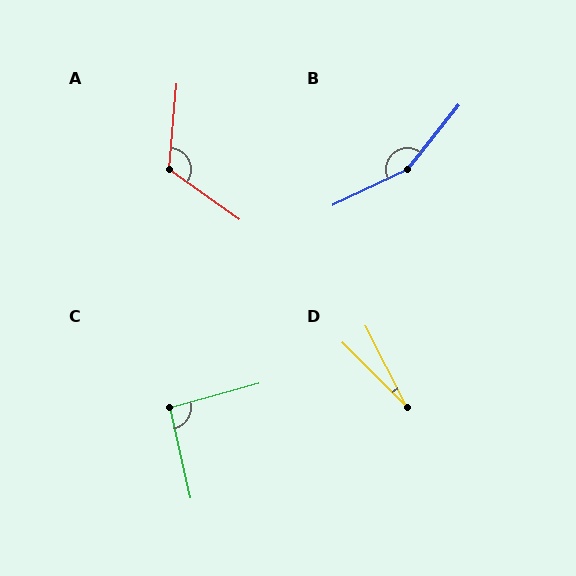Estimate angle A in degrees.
Approximately 120 degrees.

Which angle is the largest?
B, at approximately 153 degrees.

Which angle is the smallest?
D, at approximately 18 degrees.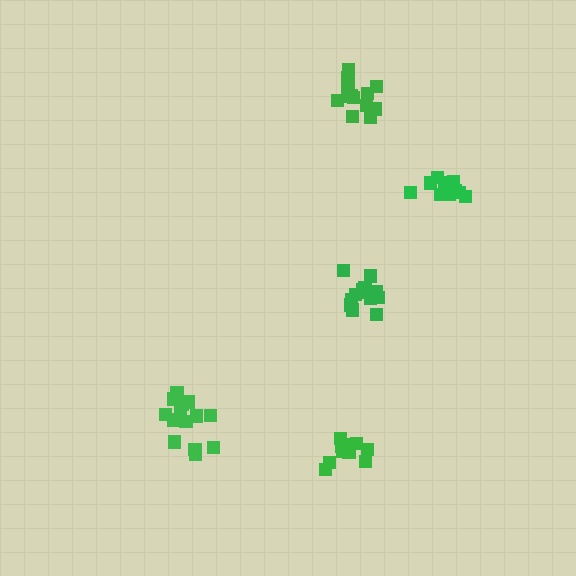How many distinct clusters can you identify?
There are 5 distinct clusters.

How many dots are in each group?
Group 1: 16 dots, Group 2: 13 dots, Group 3: 13 dots, Group 4: 12 dots, Group 5: 13 dots (67 total).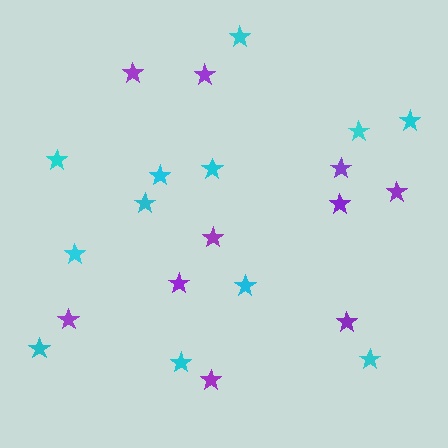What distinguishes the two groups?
There are 2 groups: one group of purple stars (10) and one group of cyan stars (12).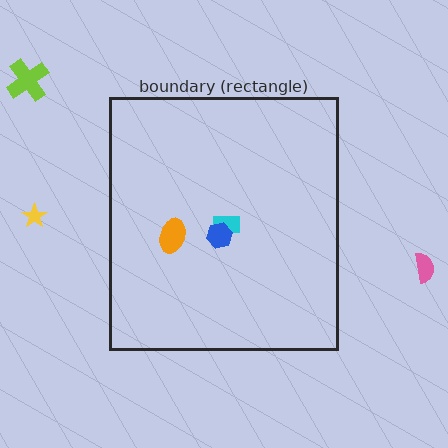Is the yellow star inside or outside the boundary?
Outside.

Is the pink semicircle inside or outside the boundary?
Outside.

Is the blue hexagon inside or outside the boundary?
Inside.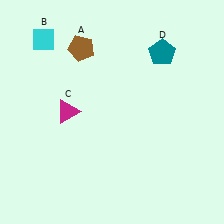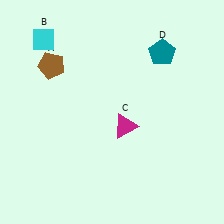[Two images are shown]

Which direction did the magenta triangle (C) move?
The magenta triangle (C) moved right.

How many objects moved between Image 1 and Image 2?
2 objects moved between the two images.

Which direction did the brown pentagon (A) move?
The brown pentagon (A) moved left.